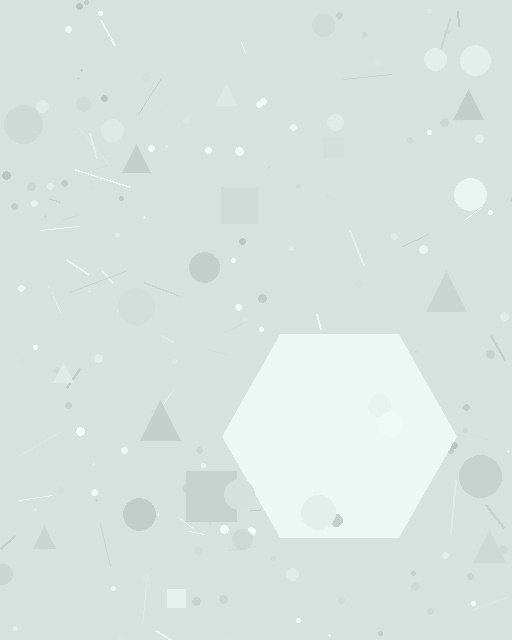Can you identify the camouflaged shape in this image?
The camouflaged shape is a hexagon.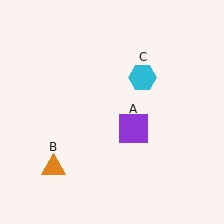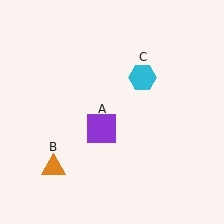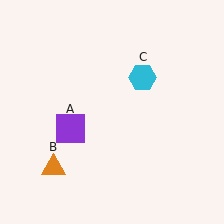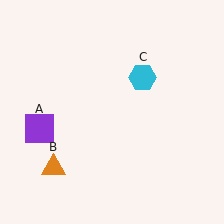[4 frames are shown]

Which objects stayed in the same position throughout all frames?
Orange triangle (object B) and cyan hexagon (object C) remained stationary.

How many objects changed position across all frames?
1 object changed position: purple square (object A).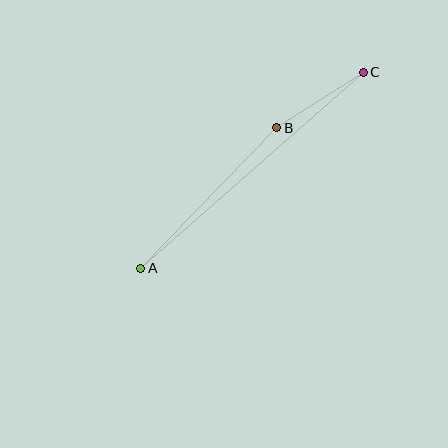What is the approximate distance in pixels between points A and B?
The distance between A and B is approximately 195 pixels.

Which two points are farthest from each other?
Points A and C are farthest from each other.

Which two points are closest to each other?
Points B and C are closest to each other.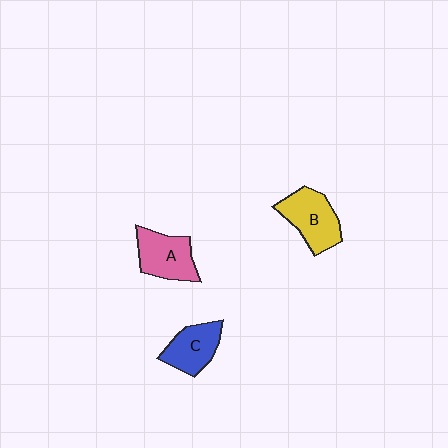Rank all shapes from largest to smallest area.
From largest to smallest: B (yellow), A (pink), C (blue).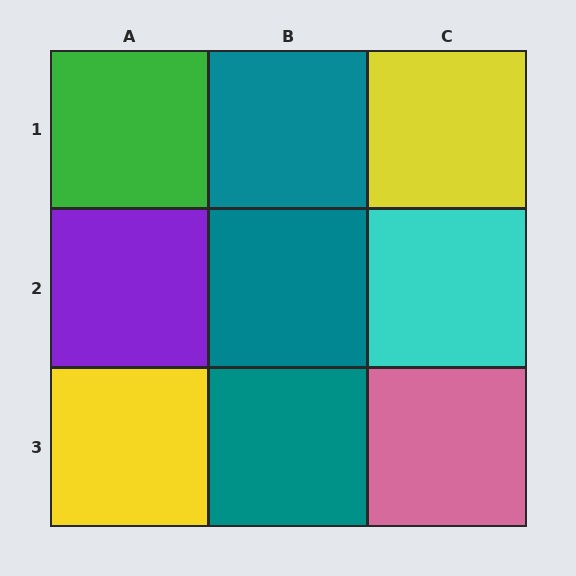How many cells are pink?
1 cell is pink.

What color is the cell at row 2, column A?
Purple.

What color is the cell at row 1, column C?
Yellow.